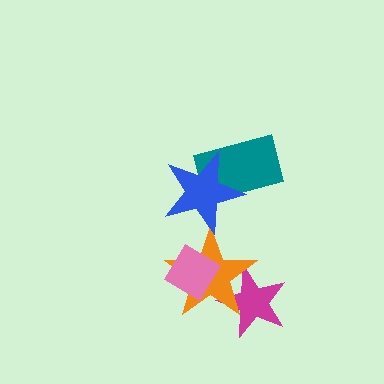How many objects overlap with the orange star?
3 objects overlap with the orange star.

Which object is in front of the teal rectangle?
The blue star is in front of the teal rectangle.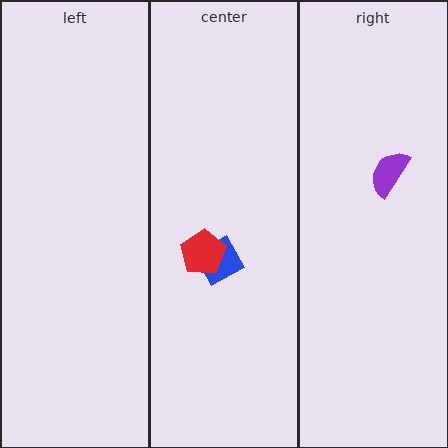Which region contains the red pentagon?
The center region.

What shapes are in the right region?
The purple semicircle.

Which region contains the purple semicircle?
The right region.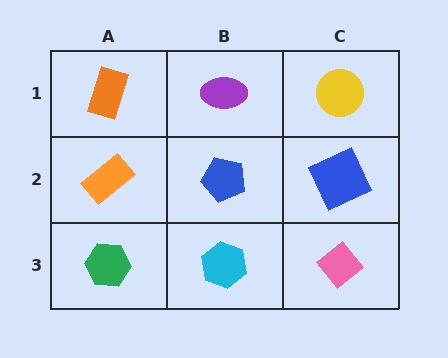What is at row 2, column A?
An orange rectangle.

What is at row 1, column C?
A yellow circle.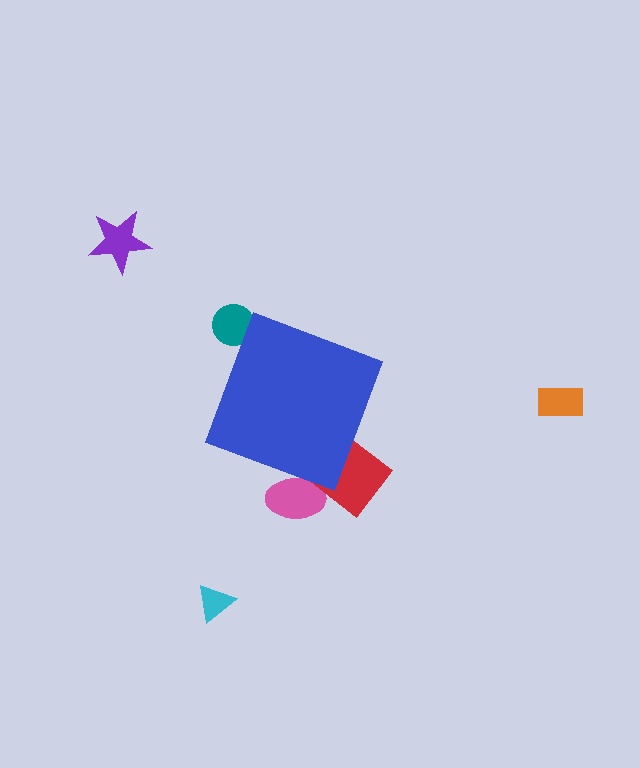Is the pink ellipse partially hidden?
Yes, the pink ellipse is partially hidden behind the blue diamond.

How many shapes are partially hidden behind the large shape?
3 shapes are partially hidden.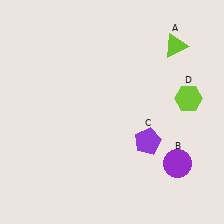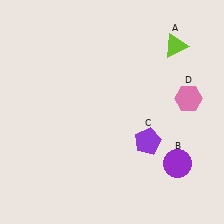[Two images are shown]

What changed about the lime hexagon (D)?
In Image 1, D is lime. In Image 2, it changed to pink.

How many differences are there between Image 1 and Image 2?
There is 1 difference between the two images.